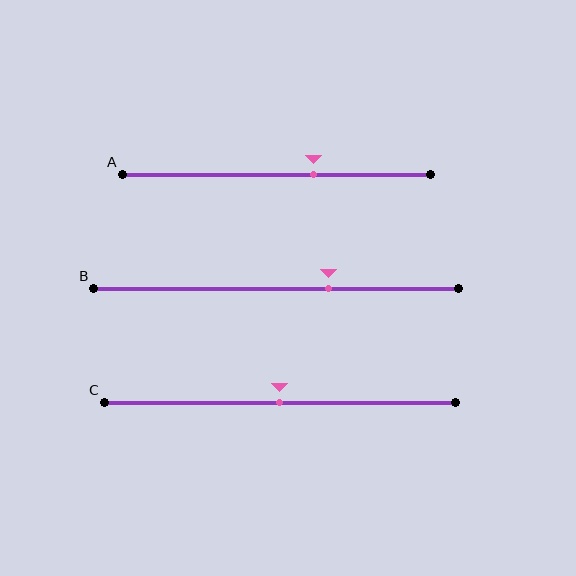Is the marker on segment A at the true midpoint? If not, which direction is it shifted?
No, the marker on segment A is shifted to the right by about 12% of the segment length.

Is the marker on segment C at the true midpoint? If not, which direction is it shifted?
Yes, the marker on segment C is at the true midpoint.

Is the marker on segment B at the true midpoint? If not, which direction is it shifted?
No, the marker on segment B is shifted to the right by about 14% of the segment length.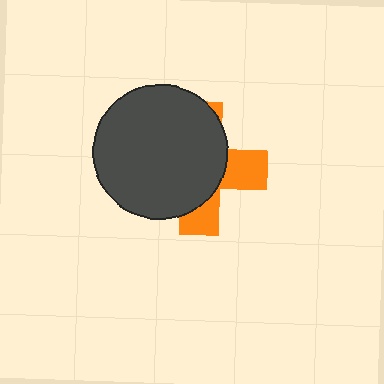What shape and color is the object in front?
The object in front is a dark gray circle.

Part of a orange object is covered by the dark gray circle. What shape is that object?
It is a cross.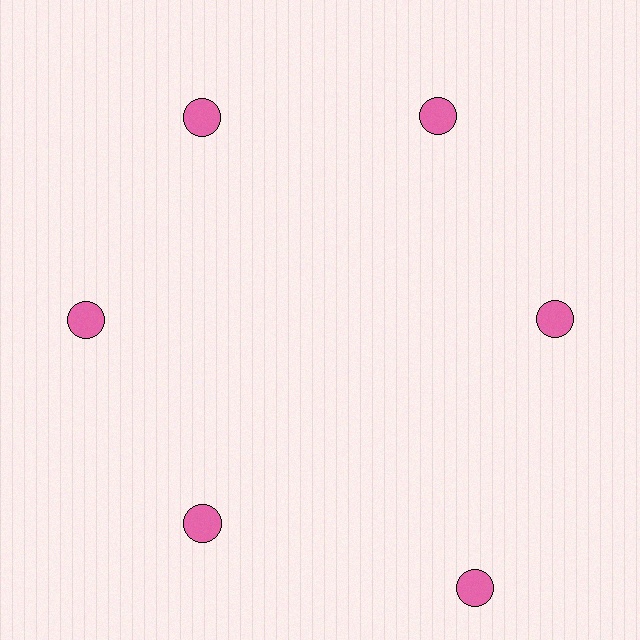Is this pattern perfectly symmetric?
No. The 6 pink circles are arranged in a ring, but one element near the 5 o'clock position is pushed outward from the center, breaking the 6-fold rotational symmetry.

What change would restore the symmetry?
The symmetry would be restored by moving it inward, back onto the ring so that all 6 circles sit at equal angles and equal distance from the center.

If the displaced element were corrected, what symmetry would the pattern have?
It would have 6-fold rotational symmetry — the pattern would map onto itself every 60 degrees.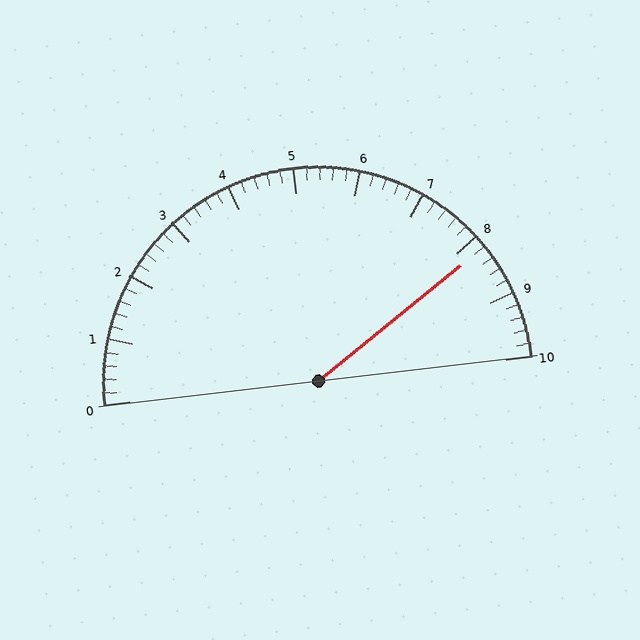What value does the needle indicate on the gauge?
The needle indicates approximately 8.2.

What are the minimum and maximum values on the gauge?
The gauge ranges from 0 to 10.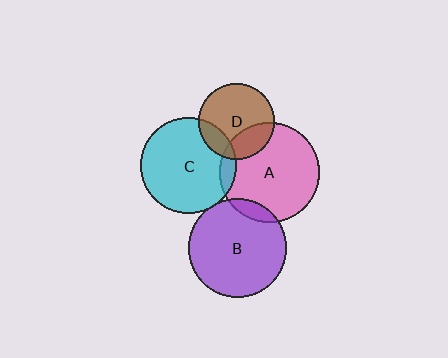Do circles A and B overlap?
Yes.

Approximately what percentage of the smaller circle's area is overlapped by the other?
Approximately 10%.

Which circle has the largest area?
Circle A (pink).